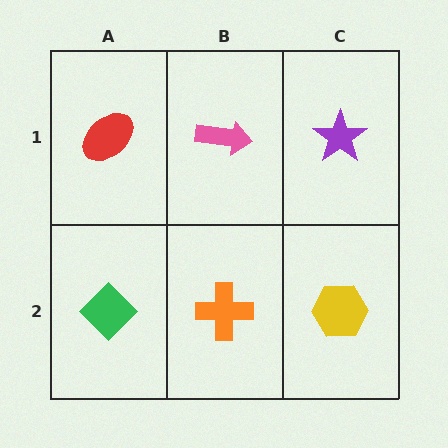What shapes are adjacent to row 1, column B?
An orange cross (row 2, column B), a red ellipse (row 1, column A), a purple star (row 1, column C).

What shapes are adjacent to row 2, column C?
A purple star (row 1, column C), an orange cross (row 2, column B).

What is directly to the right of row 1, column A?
A pink arrow.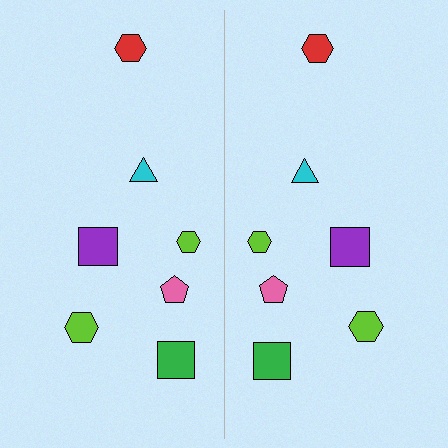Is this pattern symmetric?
Yes, this pattern has bilateral (reflection) symmetry.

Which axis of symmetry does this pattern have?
The pattern has a vertical axis of symmetry running through the center of the image.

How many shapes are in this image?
There are 14 shapes in this image.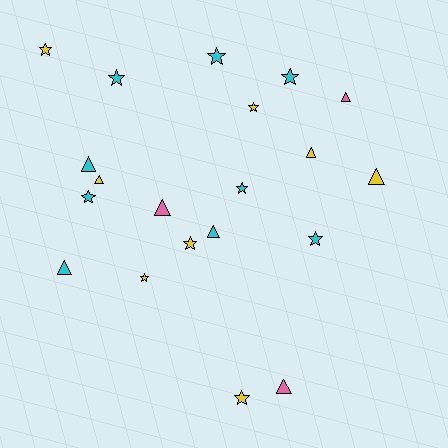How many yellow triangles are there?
There are 3 yellow triangles.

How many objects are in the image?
There are 20 objects.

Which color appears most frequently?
Cyan, with 9 objects.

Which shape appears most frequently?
Star, with 11 objects.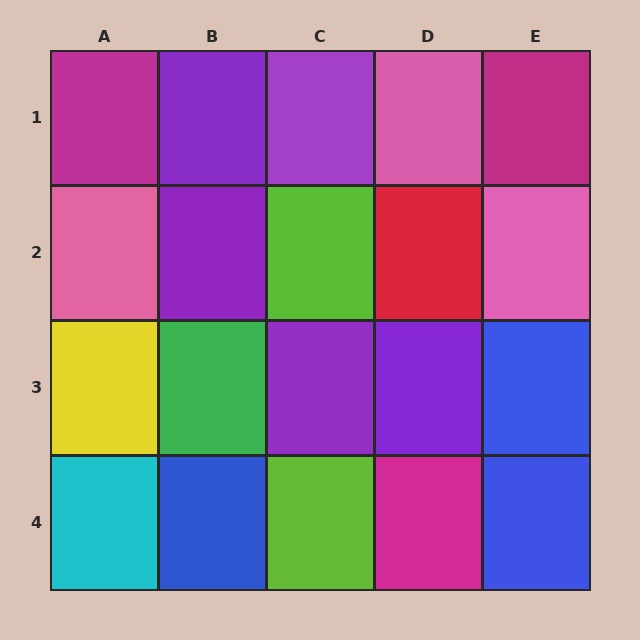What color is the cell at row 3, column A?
Yellow.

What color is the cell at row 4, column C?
Lime.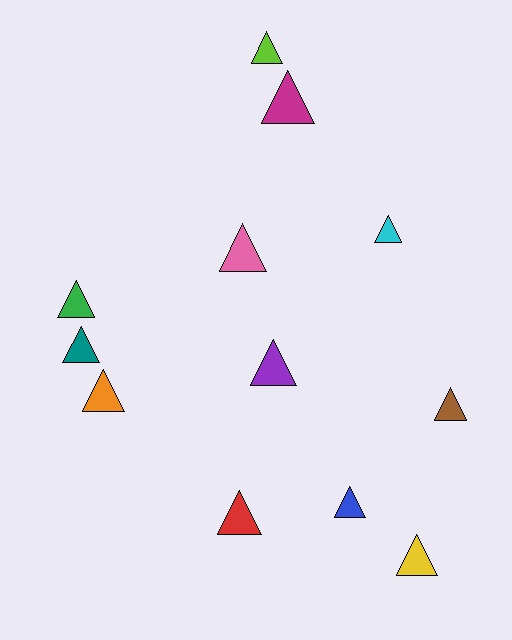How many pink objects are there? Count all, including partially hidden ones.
There is 1 pink object.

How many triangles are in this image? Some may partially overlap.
There are 12 triangles.